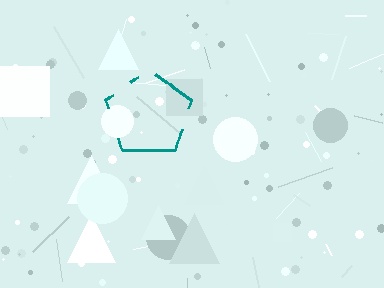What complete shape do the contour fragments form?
The contour fragments form a pentagon.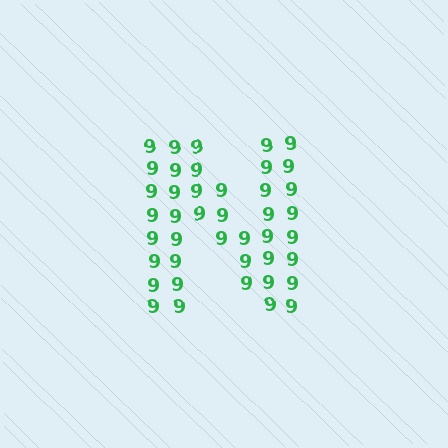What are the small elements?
The small elements are digit 9's.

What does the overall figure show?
The overall figure shows the letter N.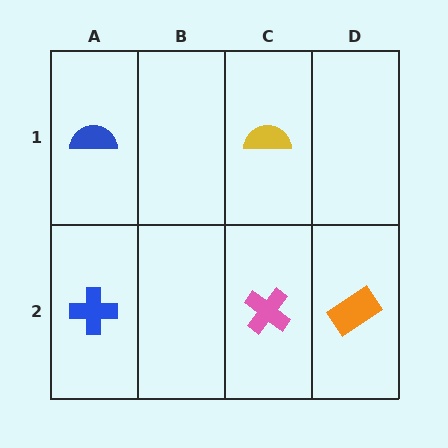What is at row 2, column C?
A pink cross.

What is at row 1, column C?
A yellow semicircle.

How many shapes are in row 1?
2 shapes.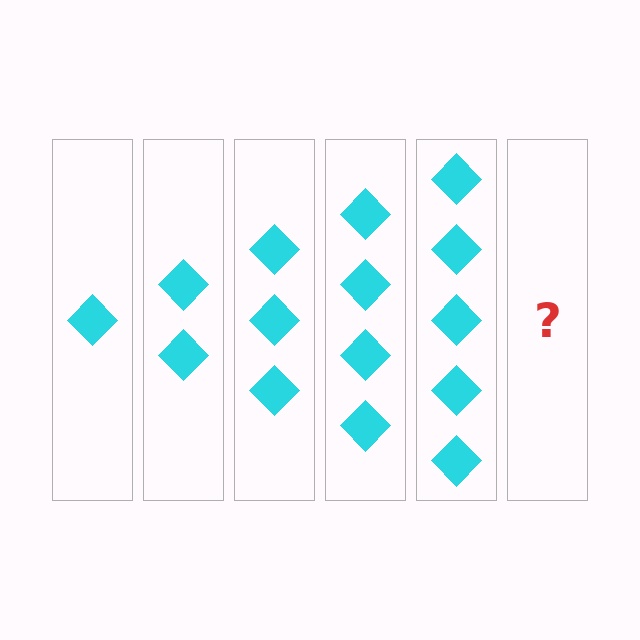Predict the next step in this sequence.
The next step is 6 diamonds.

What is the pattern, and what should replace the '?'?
The pattern is that each step adds one more diamond. The '?' should be 6 diamonds.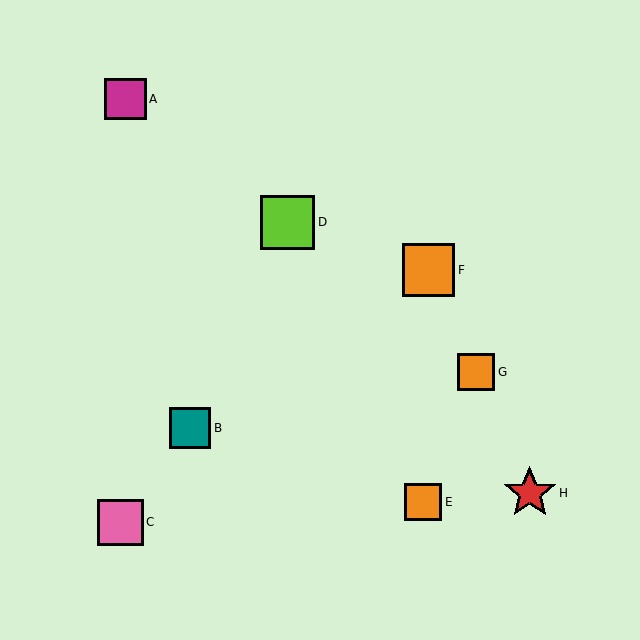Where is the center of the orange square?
The center of the orange square is at (429, 270).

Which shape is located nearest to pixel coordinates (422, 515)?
The orange square (labeled E) at (423, 502) is nearest to that location.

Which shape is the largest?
The lime square (labeled D) is the largest.